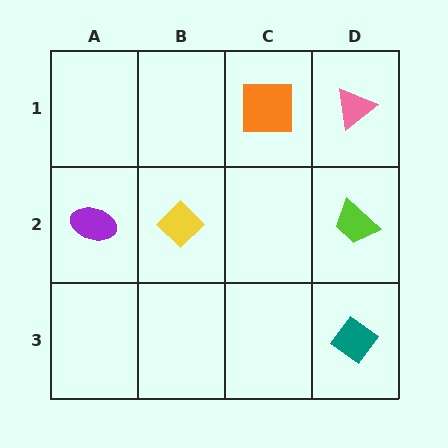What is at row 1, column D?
A pink triangle.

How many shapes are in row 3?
1 shape.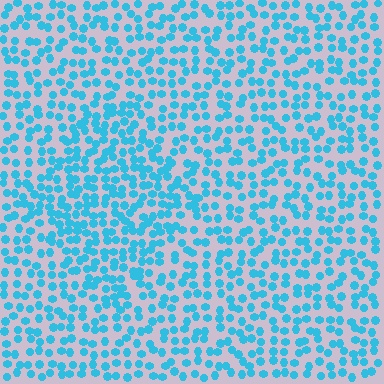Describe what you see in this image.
The image contains small cyan elements arranged at two different densities. A diamond-shaped region is visible where the elements are more densely packed than the surrounding area.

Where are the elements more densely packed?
The elements are more densely packed inside the diamond boundary.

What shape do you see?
I see a diamond.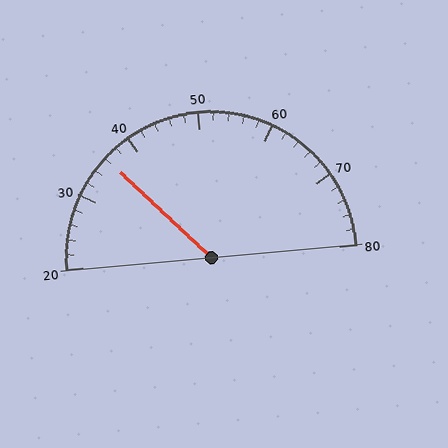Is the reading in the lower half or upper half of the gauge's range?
The reading is in the lower half of the range (20 to 80).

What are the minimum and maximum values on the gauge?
The gauge ranges from 20 to 80.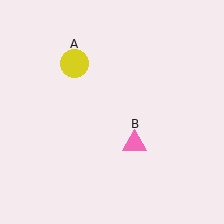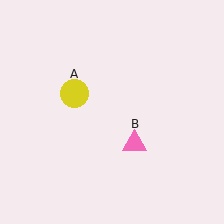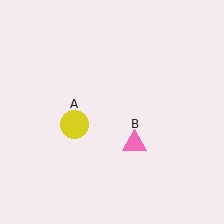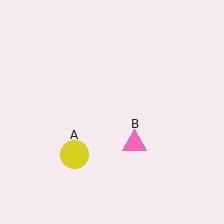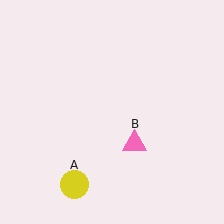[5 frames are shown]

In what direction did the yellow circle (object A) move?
The yellow circle (object A) moved down.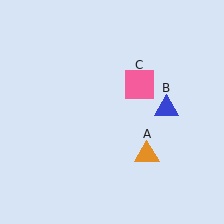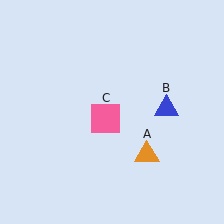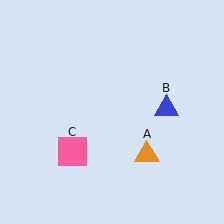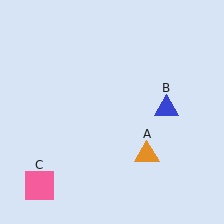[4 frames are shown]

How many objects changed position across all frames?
1 object changed position: pink square (object C).